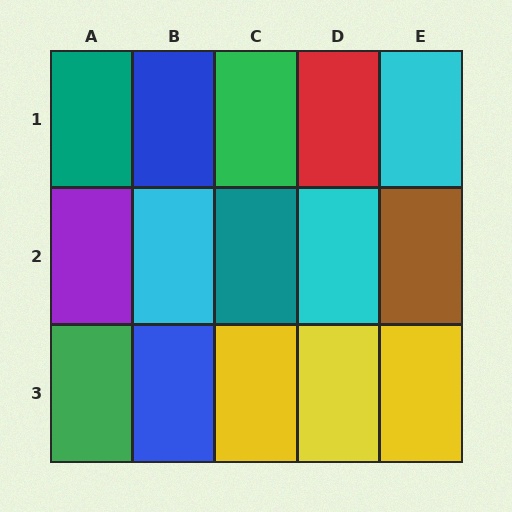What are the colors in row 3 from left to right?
Green, blue, yellow, yellow, yellow.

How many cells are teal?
2 cells are teal.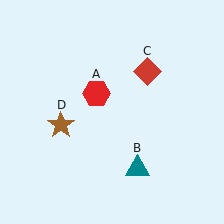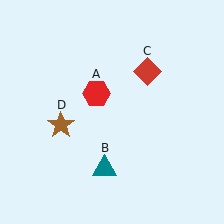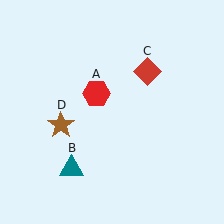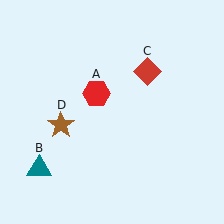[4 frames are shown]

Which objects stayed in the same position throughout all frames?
Red hexagon (object A) and red diamond (object C) and brown star (object D) remained stationary.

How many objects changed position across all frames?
1 object changed position: teal triangle (object B).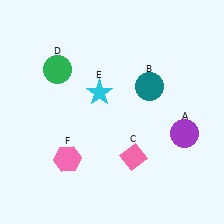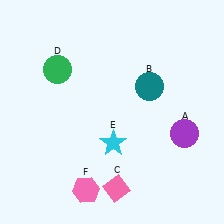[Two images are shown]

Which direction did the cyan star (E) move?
The cyan star (E) moved down.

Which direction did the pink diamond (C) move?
The pink diamond (C) moved down.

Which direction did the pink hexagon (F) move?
The pink hexagon (F) moved down.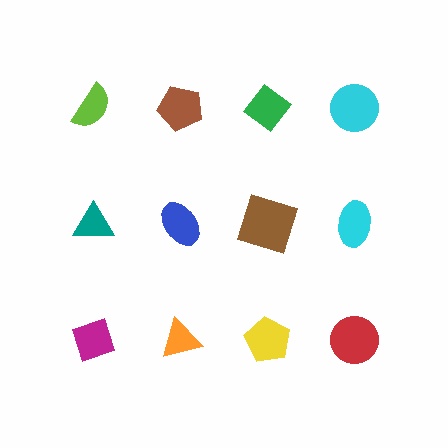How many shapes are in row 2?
4 shapes.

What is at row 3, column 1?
A magenta diamond.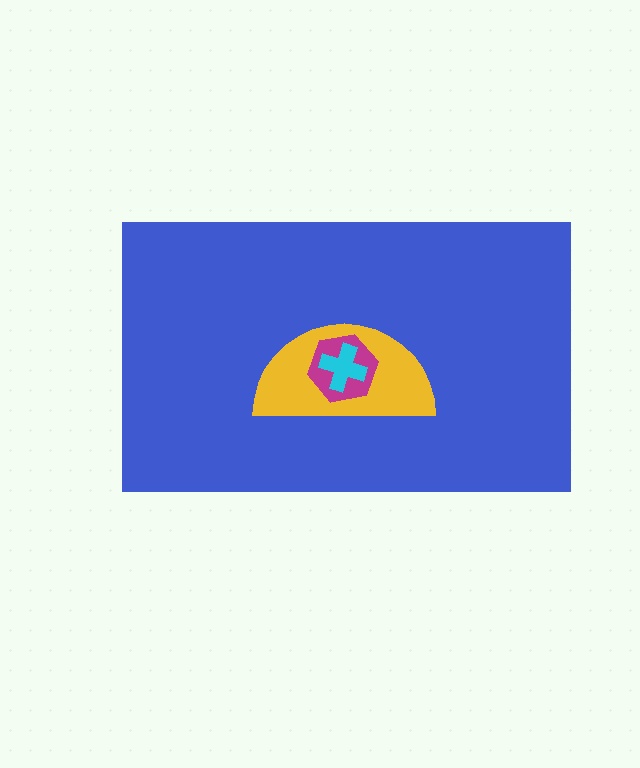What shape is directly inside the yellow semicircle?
The magenta hexagon.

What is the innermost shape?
The cyan cross.